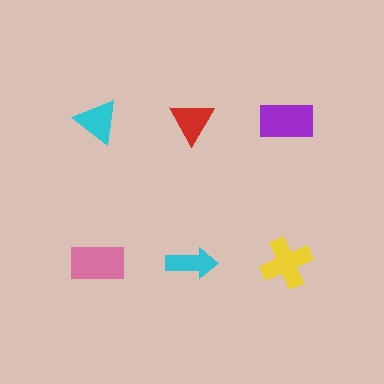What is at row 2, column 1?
A pink rectangle.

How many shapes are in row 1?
3 shapes.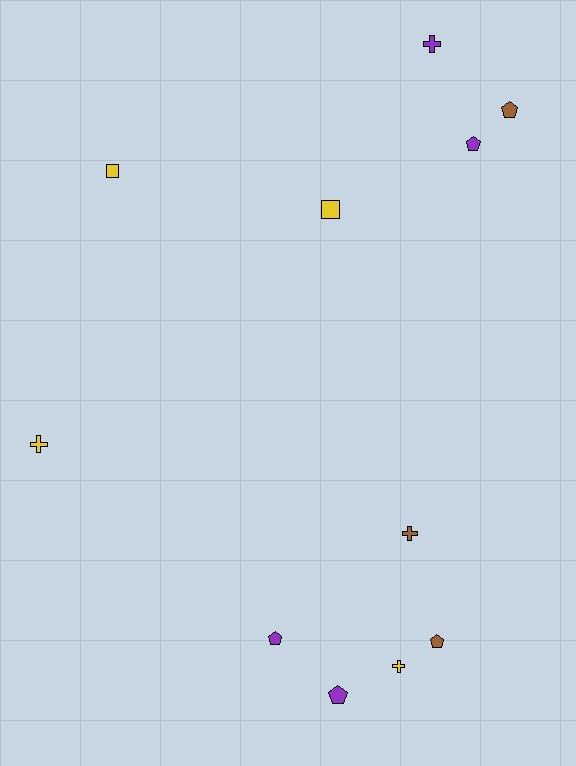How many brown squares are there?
There are no brown squares.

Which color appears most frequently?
Yellow, with 4 objects.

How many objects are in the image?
There are 11 objects.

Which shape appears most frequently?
Pentagon, with 5 objects.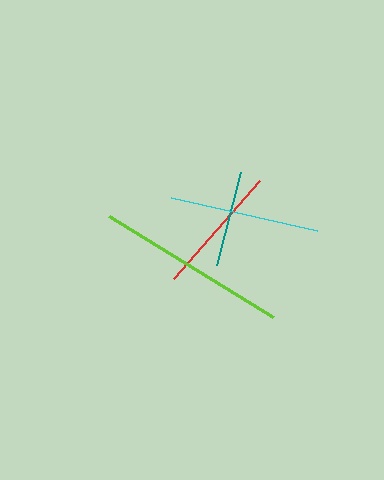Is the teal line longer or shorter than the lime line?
The lime line is longer than the teal line.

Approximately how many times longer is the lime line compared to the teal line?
The lime line is approximately 2.0 times the length of the teal line.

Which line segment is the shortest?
The teal line is the shortest at approximately 96 pixels.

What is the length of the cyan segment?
The cyan segment is approximately 150 pixels long.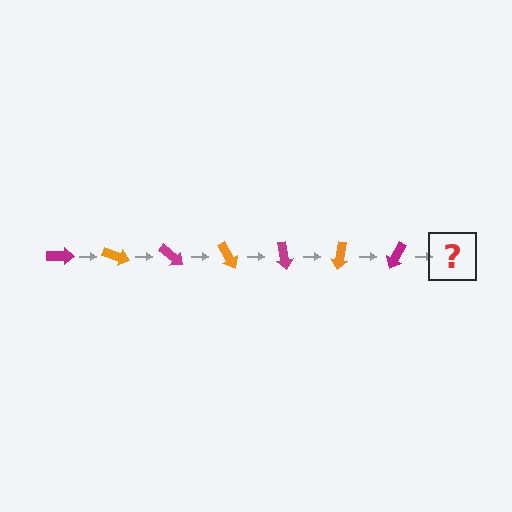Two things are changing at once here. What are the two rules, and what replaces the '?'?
The two rules are that it rotates 20 degrees each step and the color cycles through magenta and orange. The '?' should be an orange arrow, rotated 140 degrees from the start.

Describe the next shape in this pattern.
It should be an orange arrow, rotated 140 degrees from the start.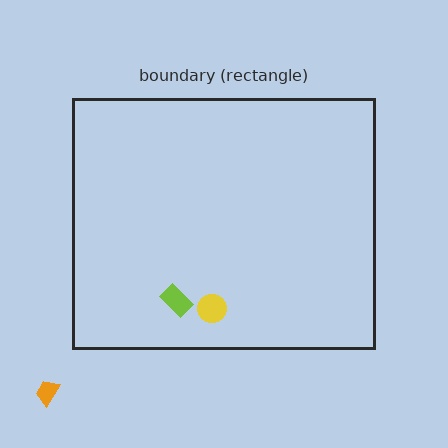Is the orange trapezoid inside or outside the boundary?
Outside.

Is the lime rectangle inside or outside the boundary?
Inside.